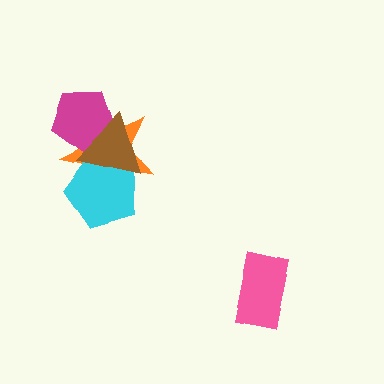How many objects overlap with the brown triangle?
3 objects overlap with the brown triangle.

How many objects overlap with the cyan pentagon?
2 objects overlap with the cyan pentagon.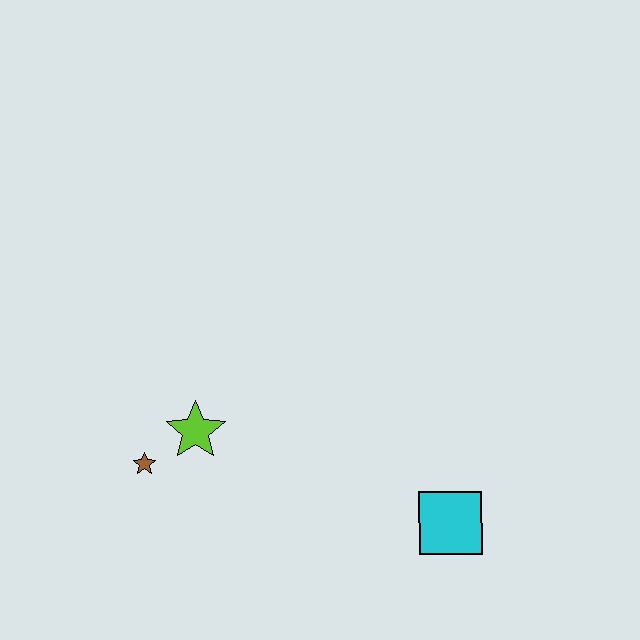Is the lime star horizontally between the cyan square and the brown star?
Yes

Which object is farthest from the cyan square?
The brown star is farthest from the cyan square.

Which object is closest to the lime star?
The brown star is closest to the lime star.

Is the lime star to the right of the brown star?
Yes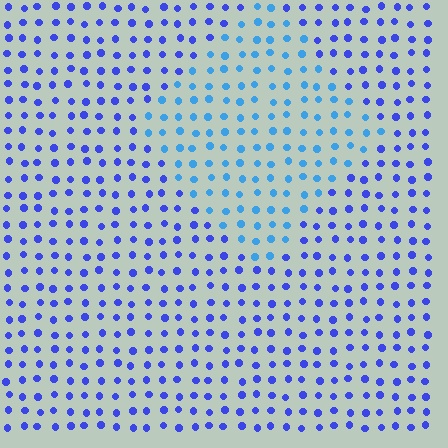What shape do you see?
I see a diamond.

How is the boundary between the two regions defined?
The boundary is defined purely by a slight shift in hue (about 32 degrees). Spacing, size, and orientation are identical on both sides.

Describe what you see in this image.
The image is filled with small blue elements in a uniform arrangement. A diamond-shaped region is visible where the elements are tinted to a slightly different hue, forming a subtle color boundary.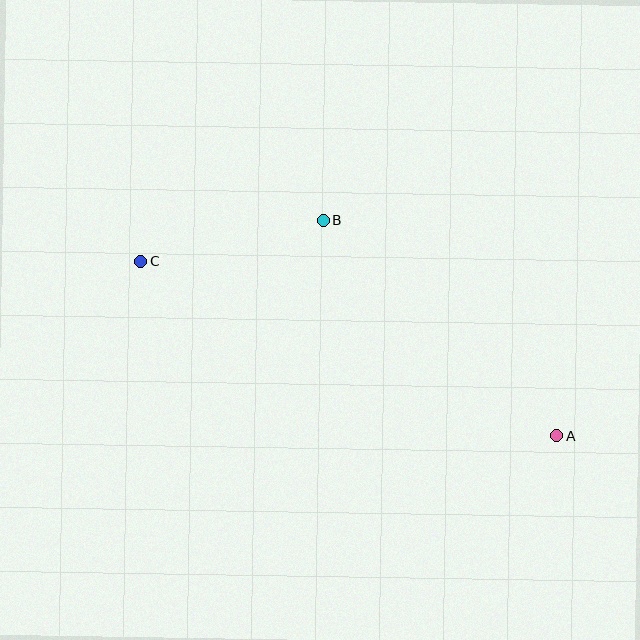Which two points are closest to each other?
Points B and C are closest to each other.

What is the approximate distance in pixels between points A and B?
The distance between A and B is approximately 318 pixels.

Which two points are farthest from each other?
Points A and C are farthest from each other.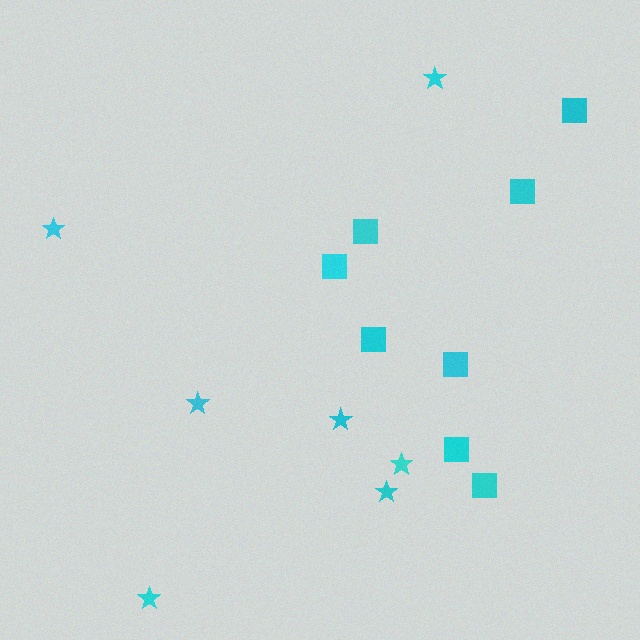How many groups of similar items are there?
There are 2 groups: one group of squares (8) and one group of stars (7).